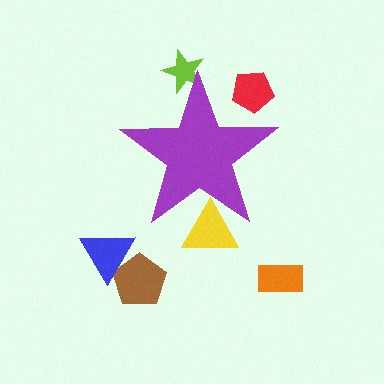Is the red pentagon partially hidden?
Yes, the red pentagon is partially hidden behind the purple star.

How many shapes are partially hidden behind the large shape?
3 shapes are partially hidden.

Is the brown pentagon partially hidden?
No, the brown pentagon is fully visible.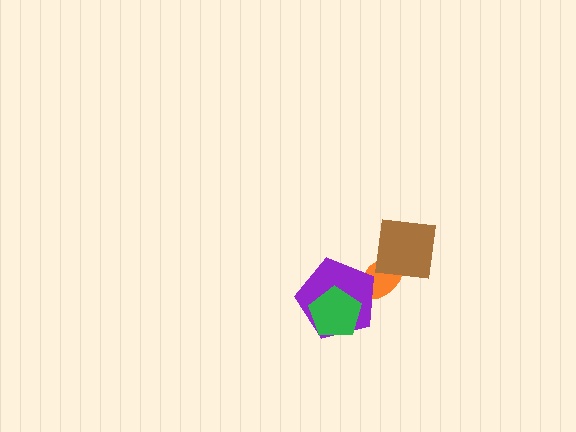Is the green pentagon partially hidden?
No, no other shape covers it.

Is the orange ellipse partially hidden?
Yes, it is partially covered by another shape.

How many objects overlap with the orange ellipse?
2 objects overlap with the orange ellipse.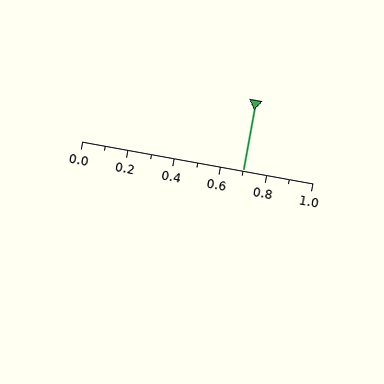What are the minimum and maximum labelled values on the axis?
The axis runs from 0.0 to 1.0.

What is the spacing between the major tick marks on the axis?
The major ticks are spaced 0.2 apart.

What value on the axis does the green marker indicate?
The marker indicates approximately 0.7.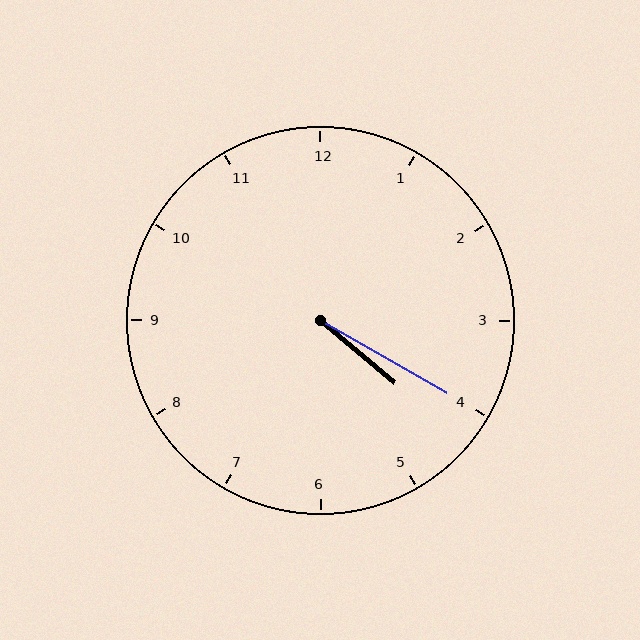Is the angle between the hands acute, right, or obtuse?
It is acute.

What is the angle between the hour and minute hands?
Approximately 10 degrees.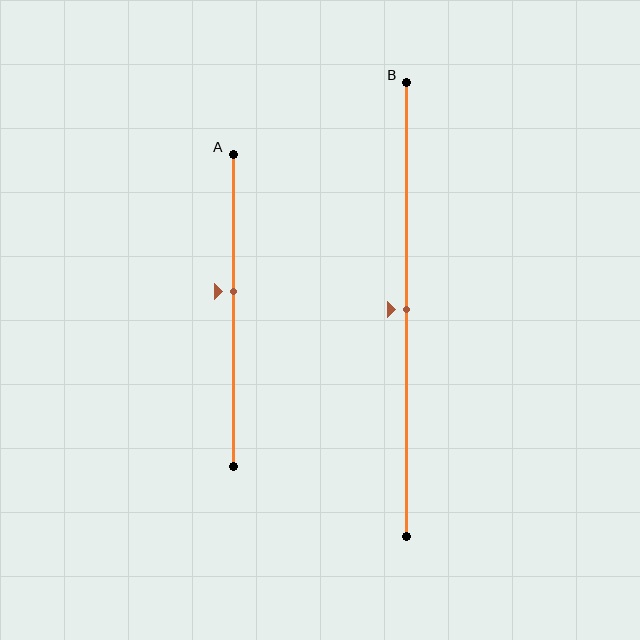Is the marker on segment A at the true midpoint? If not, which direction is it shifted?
No, the marker on segment A is shifted upward by about 6% of the segment length.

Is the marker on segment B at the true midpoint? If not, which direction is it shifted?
Yes, the marker on segment B is at the true midpoint.